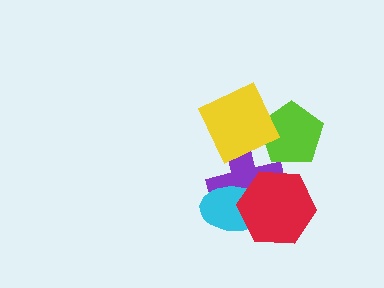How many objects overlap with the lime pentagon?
1 object overlaps with the lime pentagon.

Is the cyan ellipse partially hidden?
Yes, it is partially covered by another shape.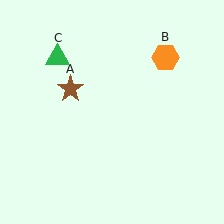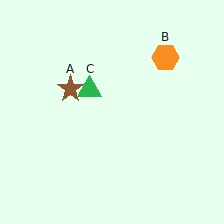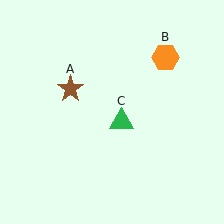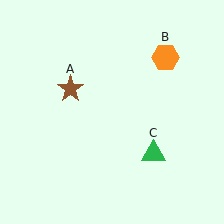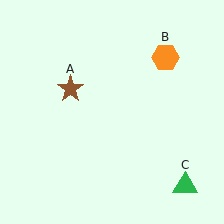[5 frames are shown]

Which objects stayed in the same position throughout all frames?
Brown star (object A) and orange hexagon (object B) remained stationary.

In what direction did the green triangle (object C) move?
The green triangle (object C) moved down and to the right.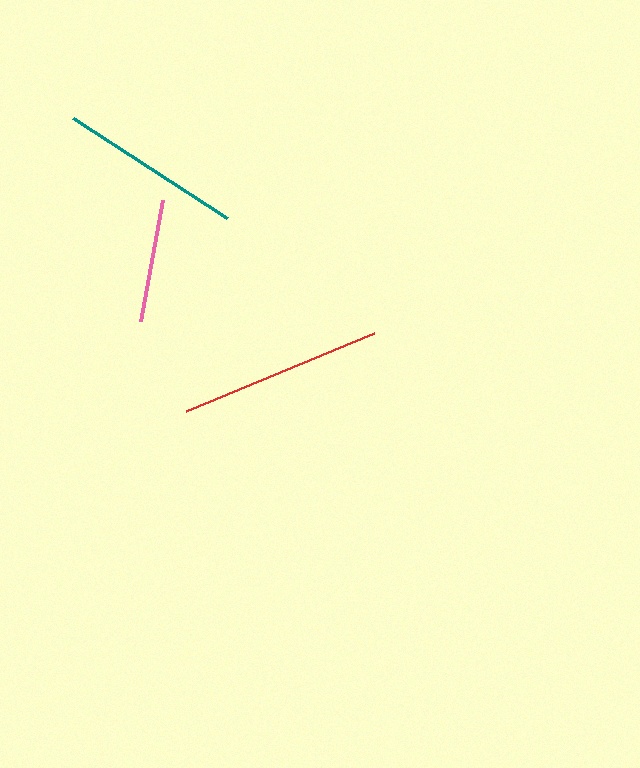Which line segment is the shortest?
The pink line is the shortest at approximately 123 pixels.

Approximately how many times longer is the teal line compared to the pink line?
The teal line is approximately 1.5 times the length of the pink line.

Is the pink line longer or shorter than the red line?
The red line is longer than the pink line.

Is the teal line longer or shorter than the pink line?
The teal line is longer than the pink line.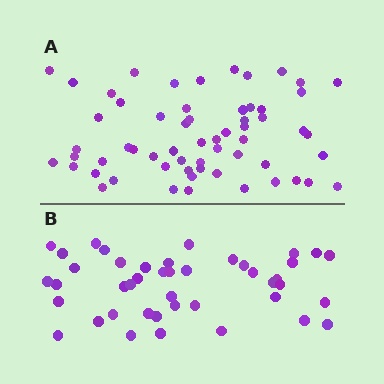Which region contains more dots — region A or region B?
Region A (the top region) has more dots.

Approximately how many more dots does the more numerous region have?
Region A has approximately 15 more dots than region B.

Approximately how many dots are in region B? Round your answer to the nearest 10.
About 40 dots. (The exact count is 43, which rounds to 40.)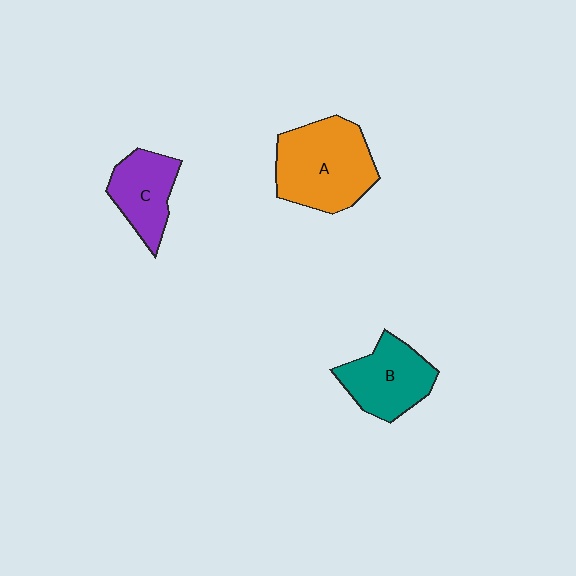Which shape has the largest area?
Shape A (orange).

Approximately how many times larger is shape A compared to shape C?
Approximately 1.6 times.